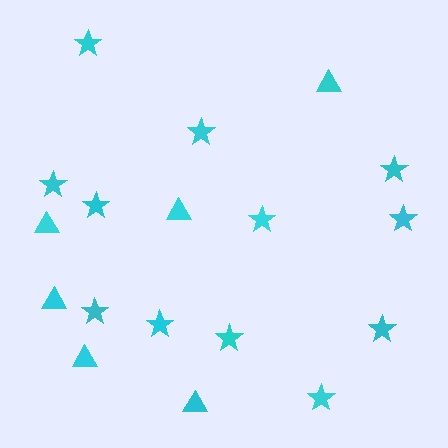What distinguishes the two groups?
There are 2 groups: one group of triangles (6) and one group of stars (12).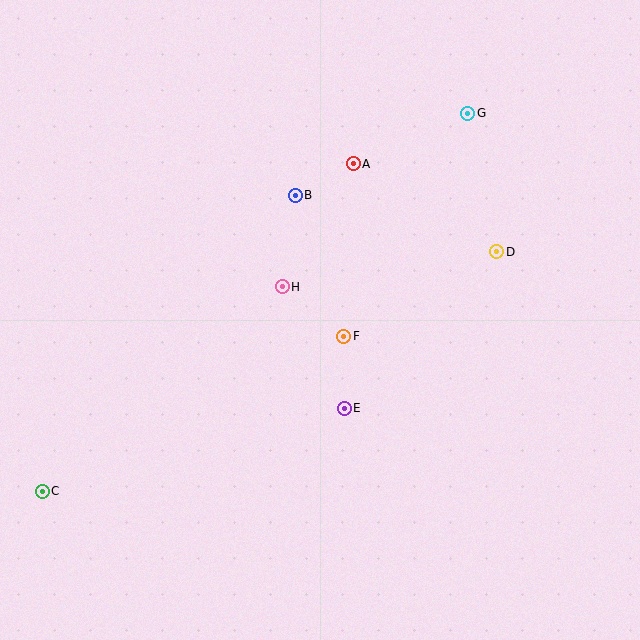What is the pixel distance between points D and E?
The distance between D and E is 219 pixels.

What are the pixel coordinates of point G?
Point G is at (468, 114).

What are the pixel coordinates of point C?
Point C is at (42, 491).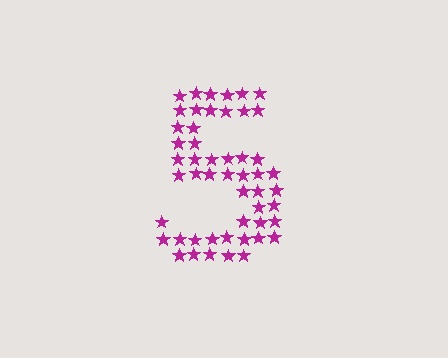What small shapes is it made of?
It is made of small stars.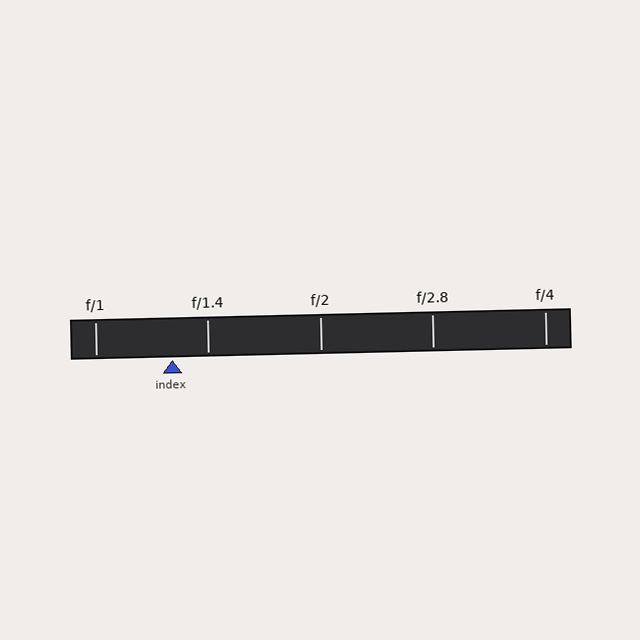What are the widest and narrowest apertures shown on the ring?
The widest aperture shown is f/1 and the narrowest is f/4.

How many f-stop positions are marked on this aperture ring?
There are 5 f-stop positions marked.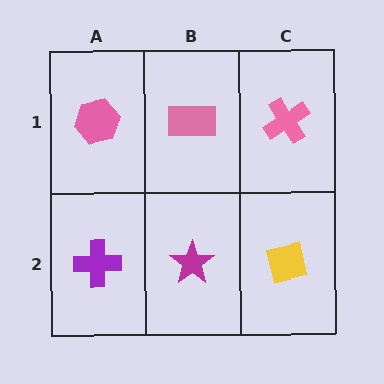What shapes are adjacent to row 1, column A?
A purple cross (row 2, column A), a pink rectangle (row 1, column B).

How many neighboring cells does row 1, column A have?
2.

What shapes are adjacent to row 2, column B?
A pink rectangle (row 1, column B), a purple cross (row 2, column A), a yellow square (row 2, column C).